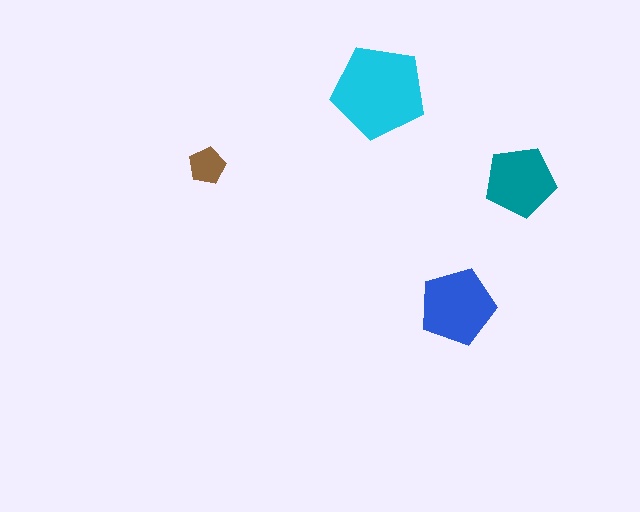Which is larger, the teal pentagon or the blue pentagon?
The blue one.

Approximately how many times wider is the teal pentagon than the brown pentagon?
About 2 times wider.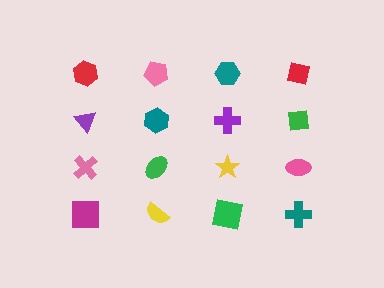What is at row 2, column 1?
A purple triangle.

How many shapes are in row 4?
4 shapes.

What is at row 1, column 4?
A red square.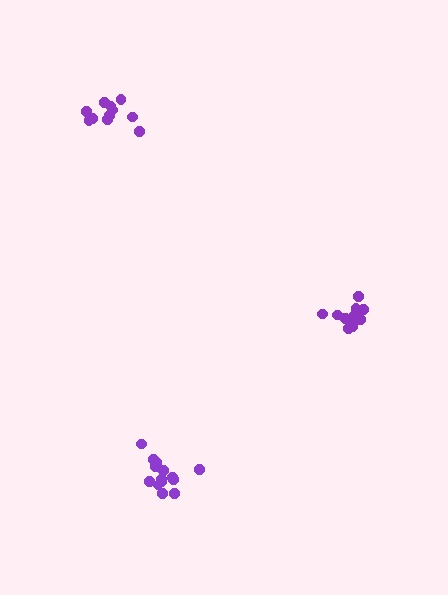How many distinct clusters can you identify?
There are 3 distinct clusters.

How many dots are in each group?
Group 1: 14 dots, Group 2: 11 dots, Group 3: 11 dots (36 total).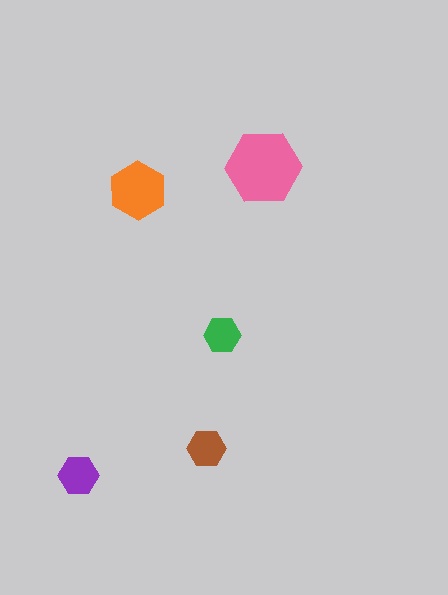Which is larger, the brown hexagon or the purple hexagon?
The purple one.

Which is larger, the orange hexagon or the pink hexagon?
The pink one.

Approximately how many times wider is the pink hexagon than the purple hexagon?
About 2 times wider.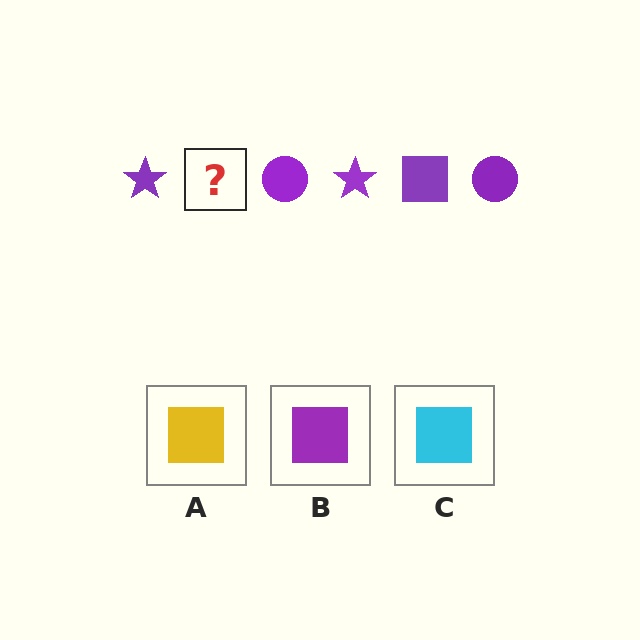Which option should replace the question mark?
Option B.